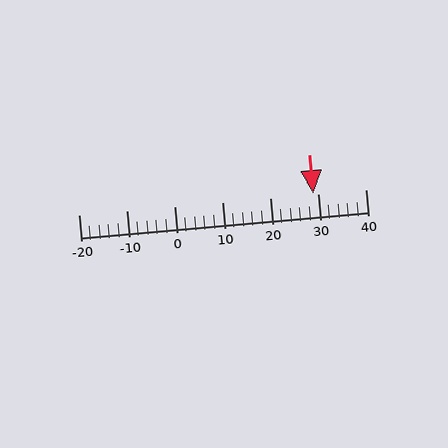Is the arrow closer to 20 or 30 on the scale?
The arrow is closer to 30.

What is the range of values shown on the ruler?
The ruler shows values from -20 to 40.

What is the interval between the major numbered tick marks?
The major tick marks are spaced 10 units apart.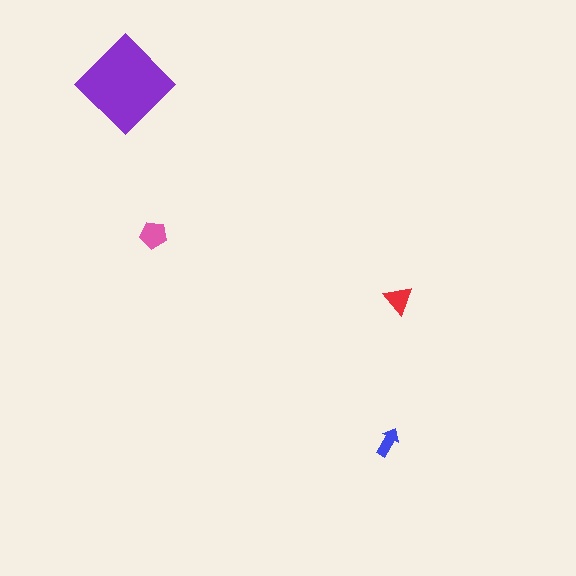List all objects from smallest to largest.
The blue arrow, the red triangle, the pink pentagon, the purple diamond.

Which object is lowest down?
The blue arrow is bottommost.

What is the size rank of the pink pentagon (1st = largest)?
2nd.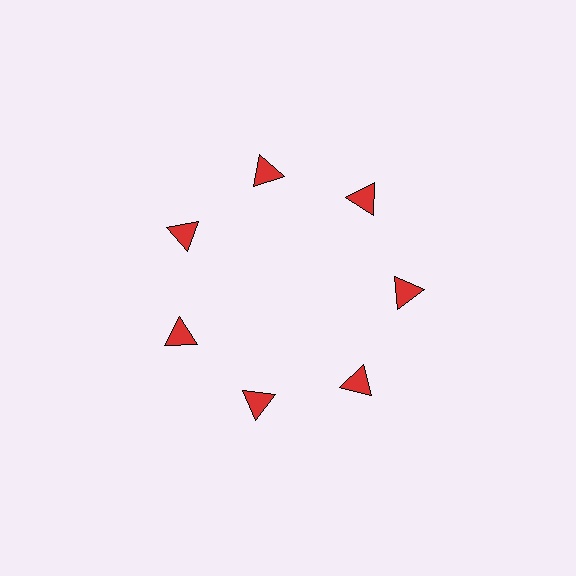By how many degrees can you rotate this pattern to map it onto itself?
The pattern maps onto itself every 51 degrees of rotation.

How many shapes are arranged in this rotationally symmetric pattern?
There are 7 shapes, arranged in 7 groups of 1.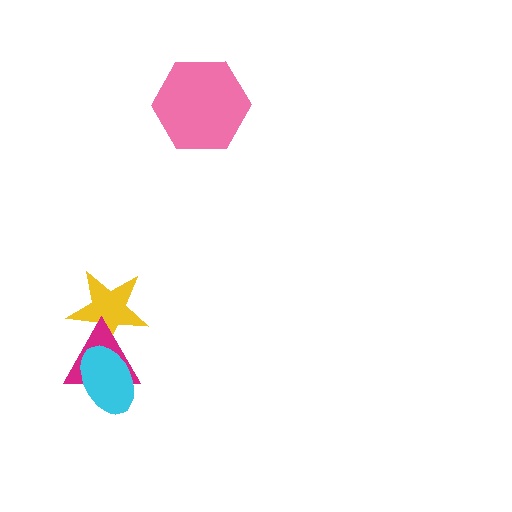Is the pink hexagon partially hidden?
No, no other shape covers it.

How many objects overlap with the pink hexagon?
0 objects overlap with the pink hexagon.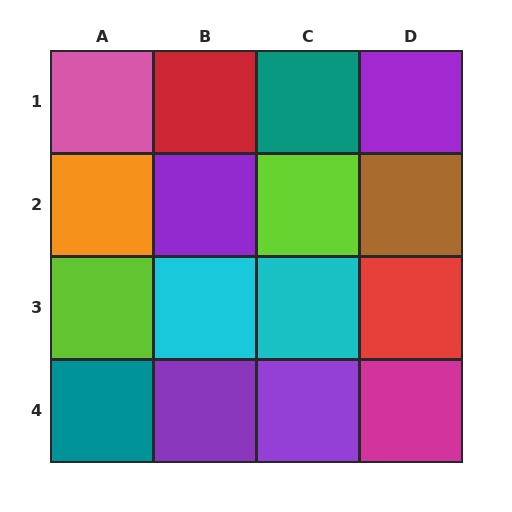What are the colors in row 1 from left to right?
Pink, red, teal, purple.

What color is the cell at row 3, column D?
Red.